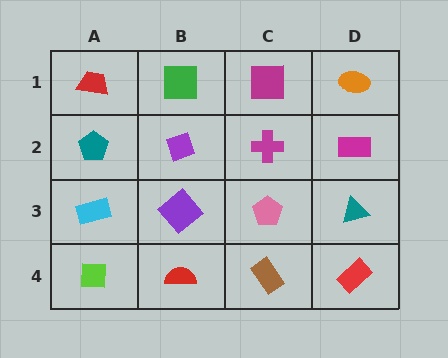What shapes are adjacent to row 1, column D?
A magenta rectangle (row 2, column D), a magenta square (row 1, column C).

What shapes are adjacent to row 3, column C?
A magenta cross (row 2, column C), a brown rectangle (row 4, column C), a purple diamond (row 3, column B), a teal triangle (row 3, column D).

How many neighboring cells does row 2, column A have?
3.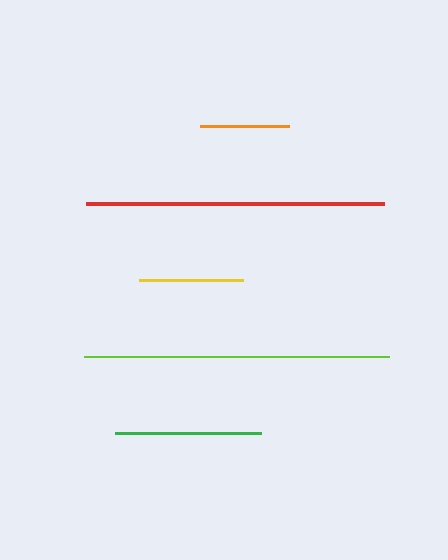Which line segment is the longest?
The lime line is the longest at approximately 305 pixels.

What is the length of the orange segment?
The orange segment is approximately 89 pixels long.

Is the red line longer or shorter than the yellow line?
The red line is longer than the yellow line.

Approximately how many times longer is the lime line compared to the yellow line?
The lime line is approximately 2.9 times the length of the yellow line.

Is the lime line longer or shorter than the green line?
The lime line is longer than the green line.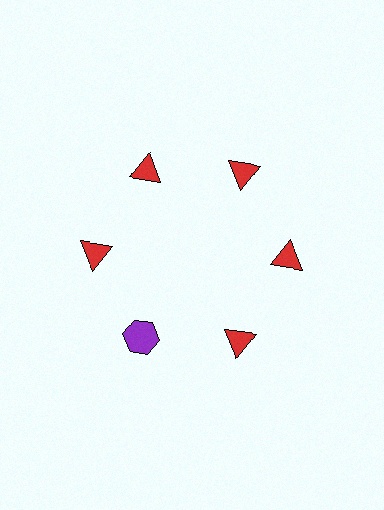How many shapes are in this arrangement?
There are 6 shapes arranged in a ring pattern.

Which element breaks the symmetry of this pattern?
The purple hexagon at roughly the 7 o'clock position breaks the symmetry. All other shapes are red triangles.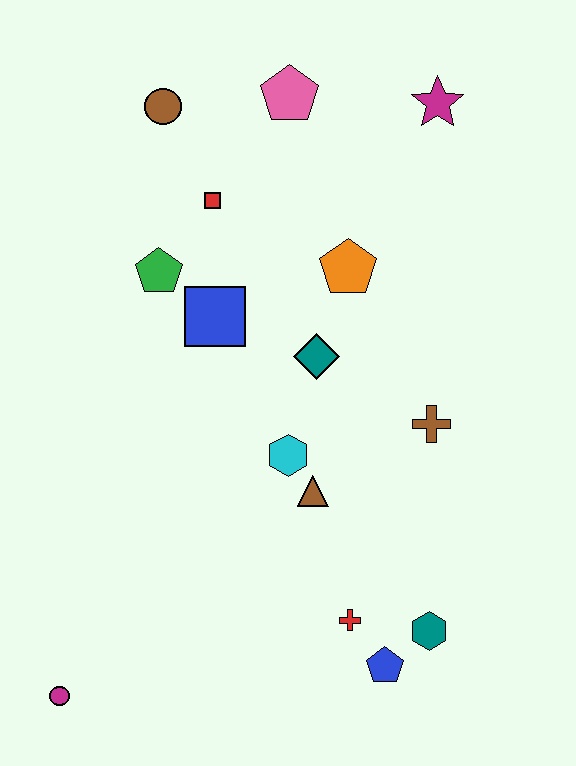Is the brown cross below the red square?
Yes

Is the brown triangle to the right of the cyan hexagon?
Yes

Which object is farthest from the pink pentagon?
The magenta circle is farthest from the pink pentagon.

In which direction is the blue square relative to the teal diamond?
The blue square is to the left of the teal diamond.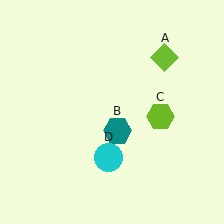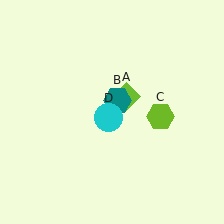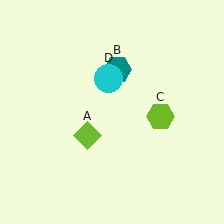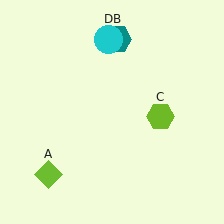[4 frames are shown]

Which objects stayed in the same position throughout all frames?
Lime hexagon (object C) remained stationary.